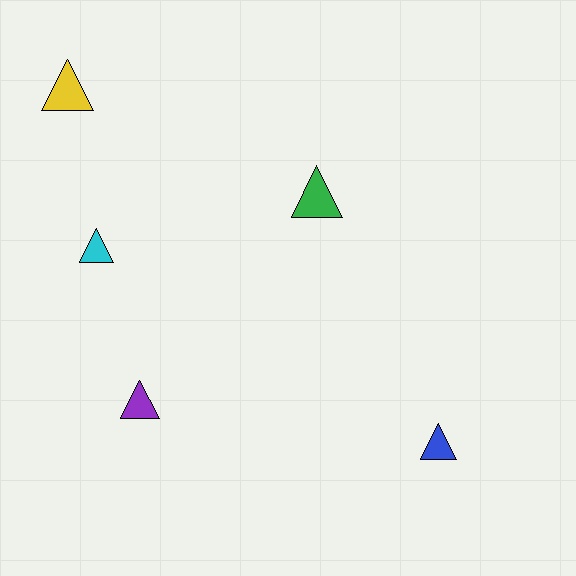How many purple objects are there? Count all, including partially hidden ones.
There is 1 purple object.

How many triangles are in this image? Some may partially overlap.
There are 5 triangles.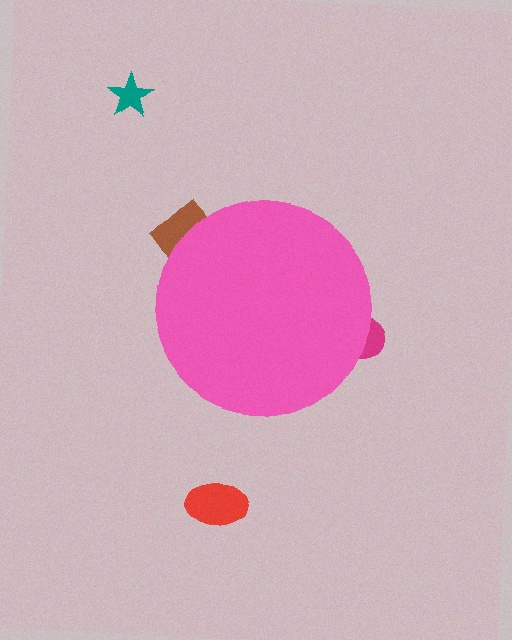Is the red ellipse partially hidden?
No, the red ellipse is fully visible.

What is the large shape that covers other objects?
A pink circle.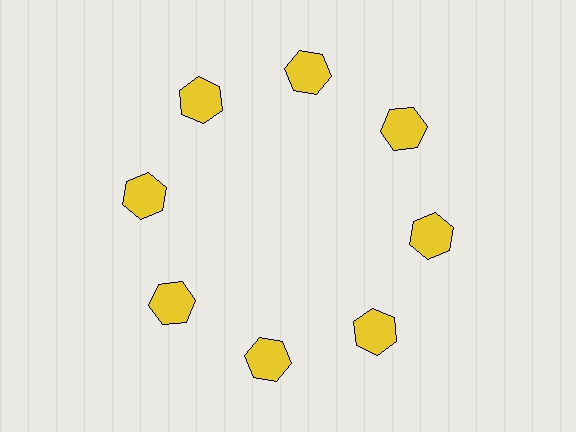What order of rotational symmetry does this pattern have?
This pattern has 8-fold rotational symmetry.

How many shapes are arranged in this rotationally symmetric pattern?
There are 8 shapes, arranged in 8 groups of 1.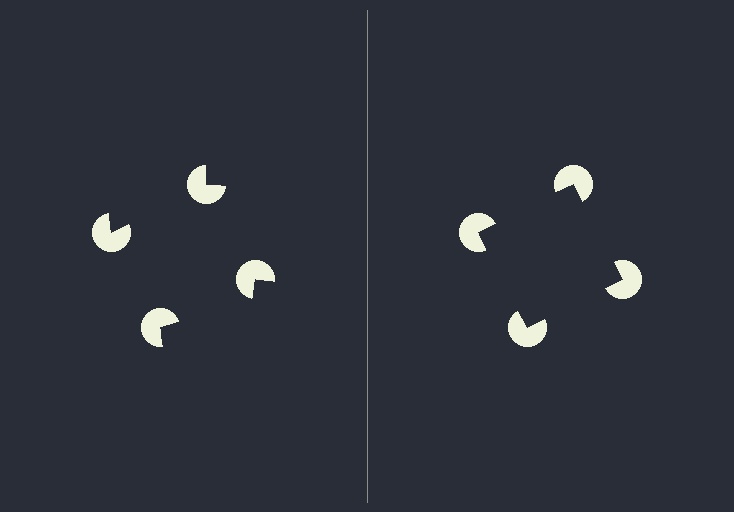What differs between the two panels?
The pac-man discs are positioned identically on both sides; only the wedge orientations differ. On the right they align to a square; on the left they are misaligned.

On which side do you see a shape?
An illusory square appears on the right side. On the left side the wedge cuts are rotated, so no coherent shape forms.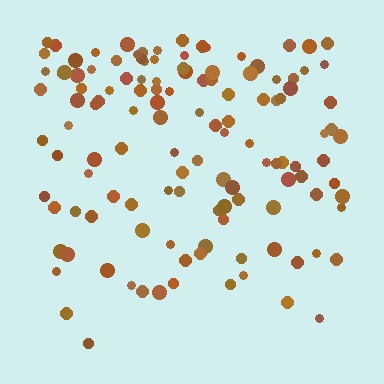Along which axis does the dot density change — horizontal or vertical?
Vertical.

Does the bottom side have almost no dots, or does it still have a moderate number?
Still a moderate number, just noticeably fewer than the top.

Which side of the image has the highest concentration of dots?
The top.